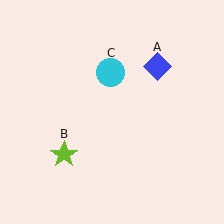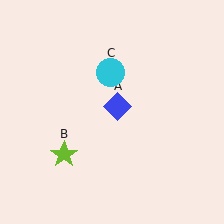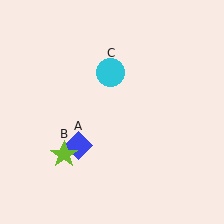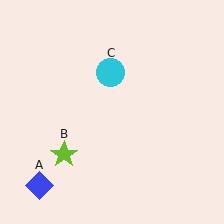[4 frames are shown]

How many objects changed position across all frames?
1 object changed position: blue diamond (object A).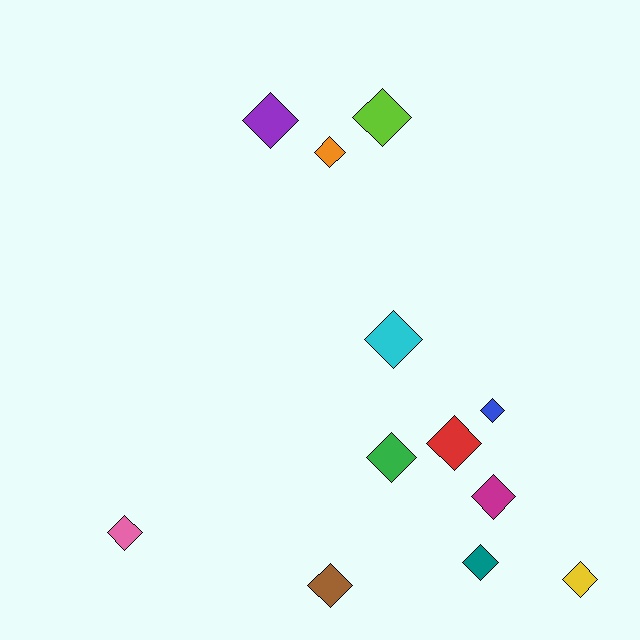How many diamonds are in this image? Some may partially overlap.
There are 12 diamonds.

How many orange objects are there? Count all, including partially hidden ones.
There is 1 orange object.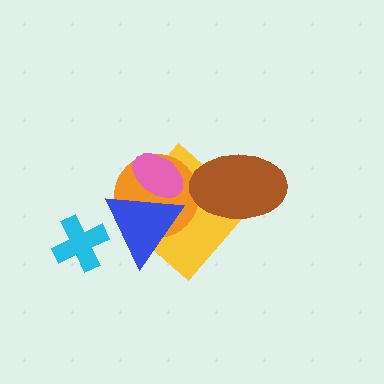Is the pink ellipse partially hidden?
Yes, it is partially covered by another shape.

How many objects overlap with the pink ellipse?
3 objects overlap with the pink ellipse.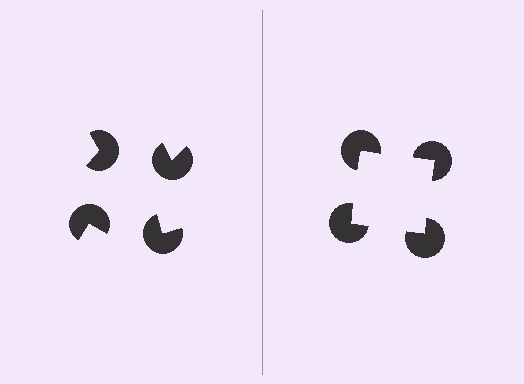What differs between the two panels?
The pac-man discs are positioned identically on both sides; only the wedge orientations differ. On the right they align to a square; on the left they are misaligned.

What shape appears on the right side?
An illusory square.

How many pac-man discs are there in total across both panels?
8 — 4 on each side.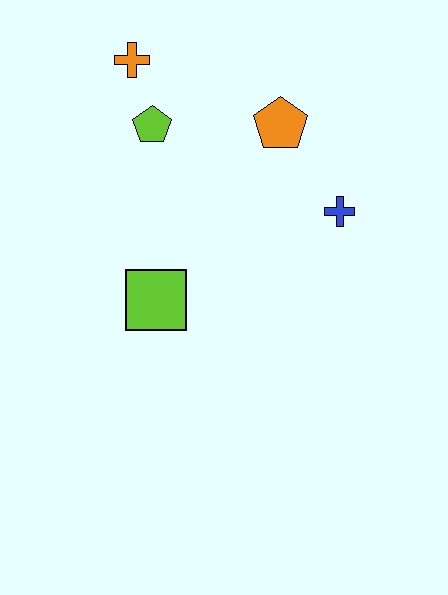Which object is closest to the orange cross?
The lime pentagon is closest to the orange cross.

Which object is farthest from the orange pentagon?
The lime square is farthest from the orange pentagon.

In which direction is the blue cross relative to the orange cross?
The blue cross is to the right of the orange cross.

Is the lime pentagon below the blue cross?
No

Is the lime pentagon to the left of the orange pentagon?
Yes